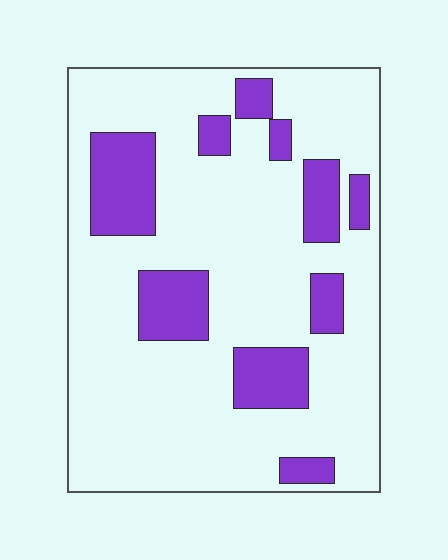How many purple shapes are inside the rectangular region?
10.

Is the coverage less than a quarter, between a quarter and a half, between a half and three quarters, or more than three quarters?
Less than a quarter.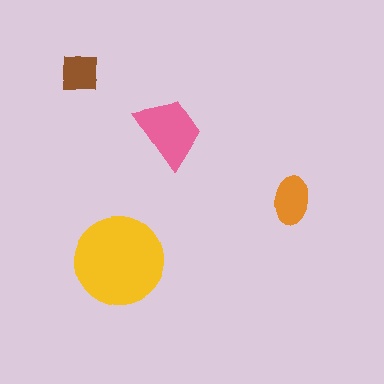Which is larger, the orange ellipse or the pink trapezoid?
The pink trapezoid.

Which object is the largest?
The yellow circle.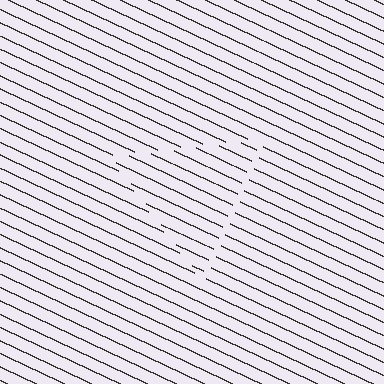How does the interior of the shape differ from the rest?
The interior of the shape contains the same grating, shifted by half a period — the contour is defined by the phase discontinuity where line-ends from the inner and outer gratings abut.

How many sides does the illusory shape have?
3 sides — the line-ends trace a triangle.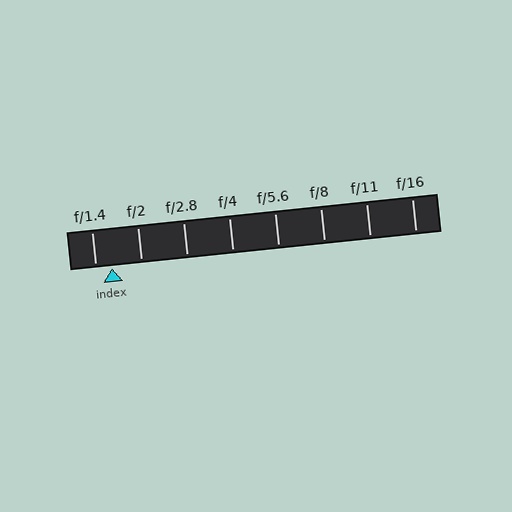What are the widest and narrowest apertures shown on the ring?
The widest aperture shown is f/1.4 and the narrowest is f/16.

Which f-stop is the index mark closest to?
The index mark is closest to f/1.4.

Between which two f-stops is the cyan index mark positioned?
The index mark is between f/1.4 and f/2.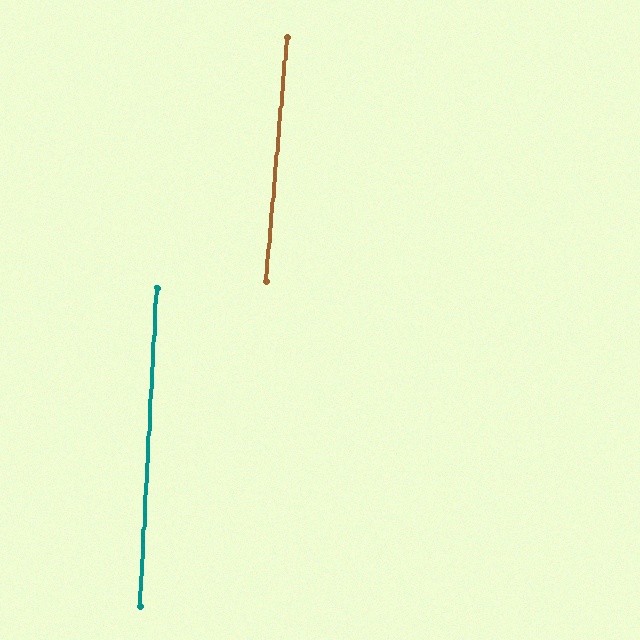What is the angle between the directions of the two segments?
Approximately 2 degrees.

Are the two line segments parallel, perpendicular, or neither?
Parallel — their directions differ by only 1.8°.